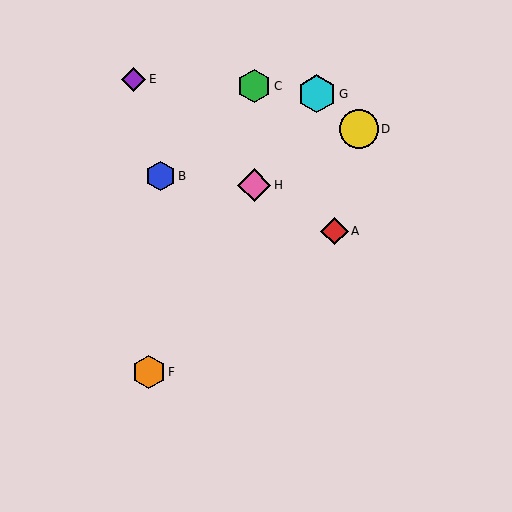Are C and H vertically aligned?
Yes, both are at x≈254.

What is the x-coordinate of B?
Object B is at x≈161.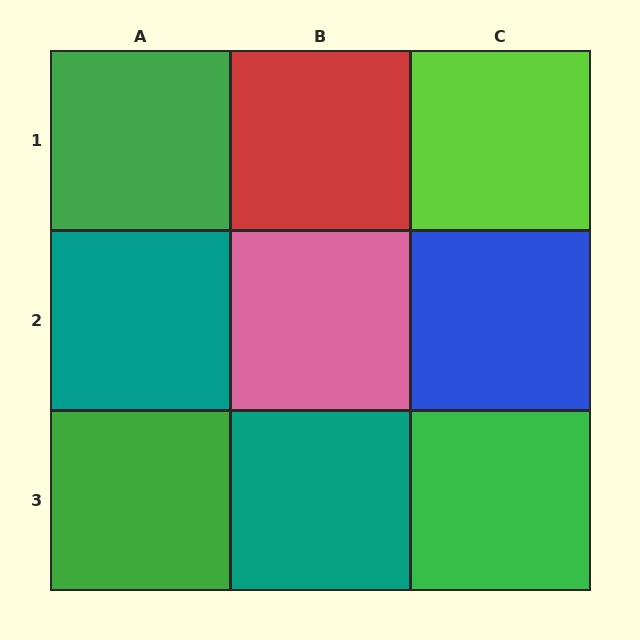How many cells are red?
1 cell is red.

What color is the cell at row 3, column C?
Green.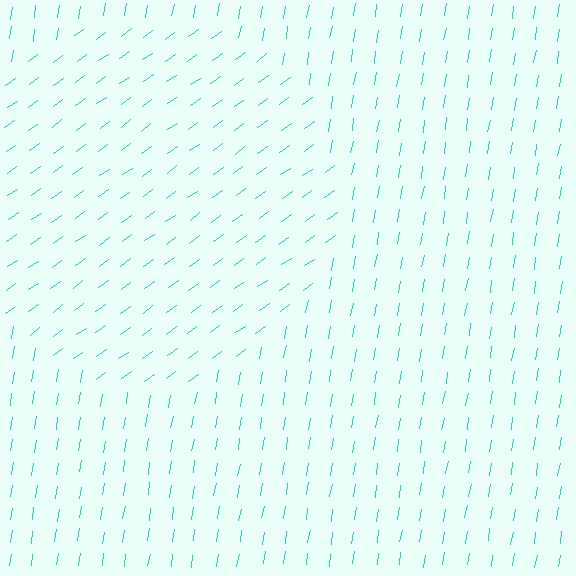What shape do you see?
I see a circle.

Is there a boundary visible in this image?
Yes, there is a texture boundary formed by a change in line orientation.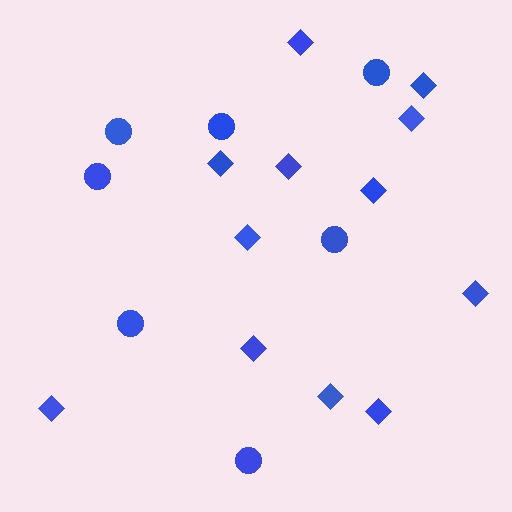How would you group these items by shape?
There are 2 groups: one group of diamonds (12) and one group of circles (7).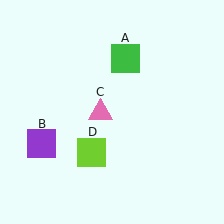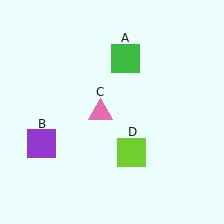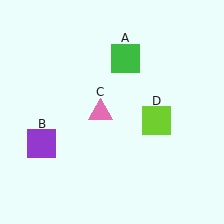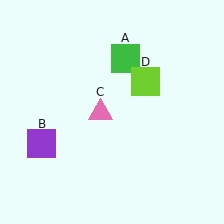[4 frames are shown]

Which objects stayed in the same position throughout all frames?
Green square (object A) and purple square (object B) and pink triangle (object C) remained stationary.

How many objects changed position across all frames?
1 object changed position: lime square (object D).